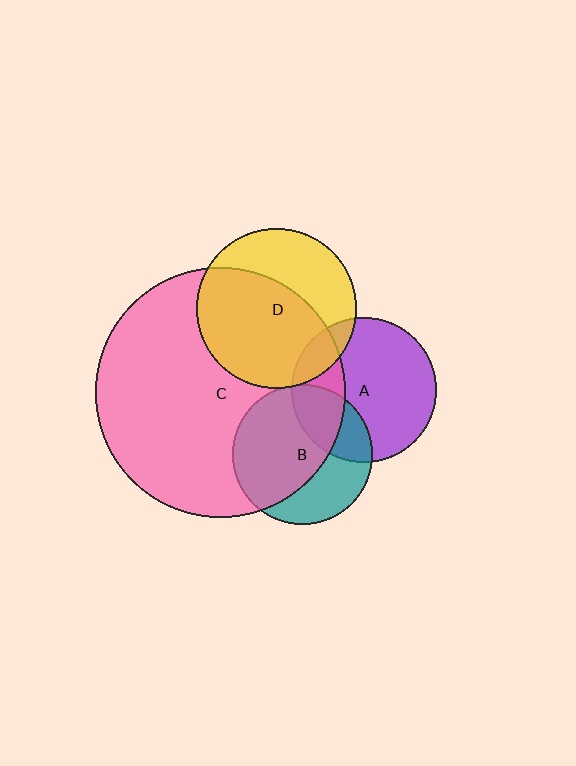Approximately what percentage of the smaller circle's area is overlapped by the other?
Approximately 5%.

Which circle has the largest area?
Circle C (pink).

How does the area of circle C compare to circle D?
Approximately 2.4 times.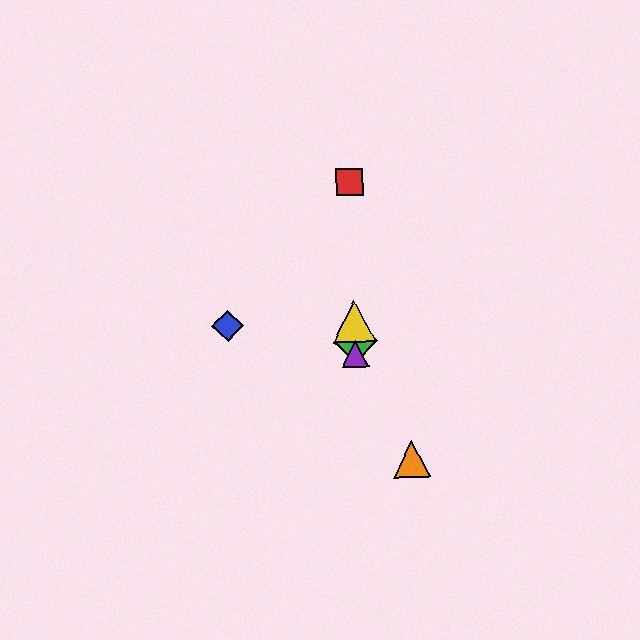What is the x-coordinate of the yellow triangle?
The yellow triangle is at x≈354.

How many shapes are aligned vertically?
4 shapes (the red square, the green diamond, the yellow triangle, the purple triangle) are aligned vertically.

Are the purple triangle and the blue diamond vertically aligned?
No, the purple triangle is at x≈355 and the blue diamond is at x≈228.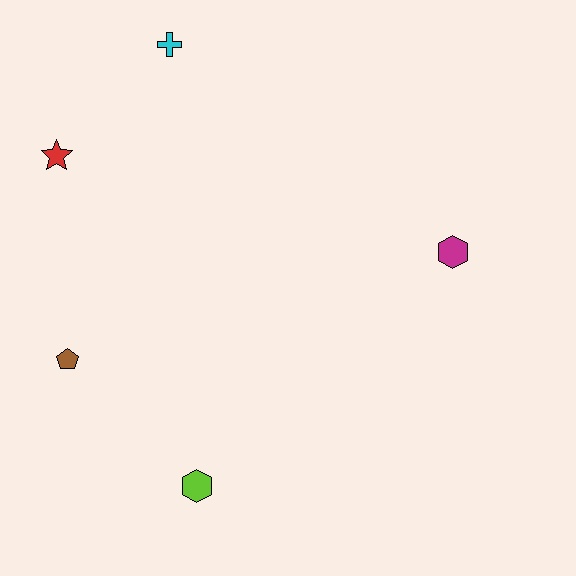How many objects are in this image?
There are 5 objects.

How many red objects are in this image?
There is 1 red object.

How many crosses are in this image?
There is 1 cross.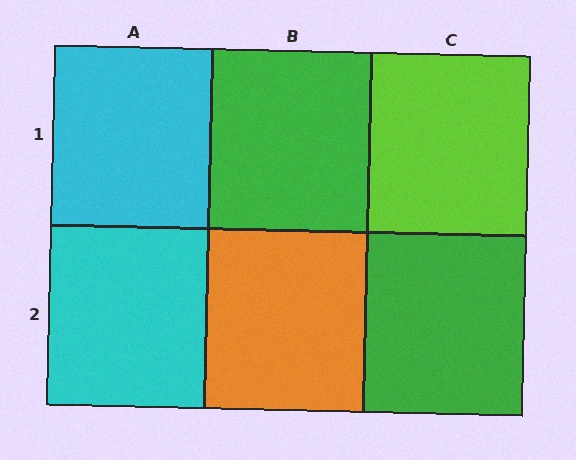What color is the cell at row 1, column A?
Cyan.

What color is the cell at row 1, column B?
Green.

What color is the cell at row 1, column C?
Lime.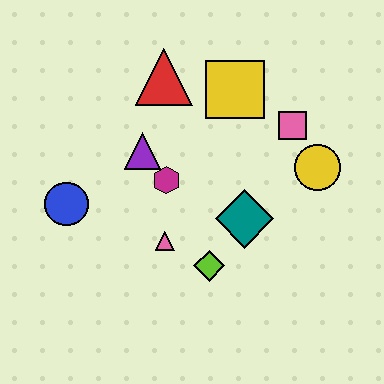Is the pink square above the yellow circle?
Yes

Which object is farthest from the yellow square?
The blue circle is farthest from the yellow square.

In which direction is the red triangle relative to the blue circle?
The red triangle is above the blue circle.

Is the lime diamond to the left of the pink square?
Yes